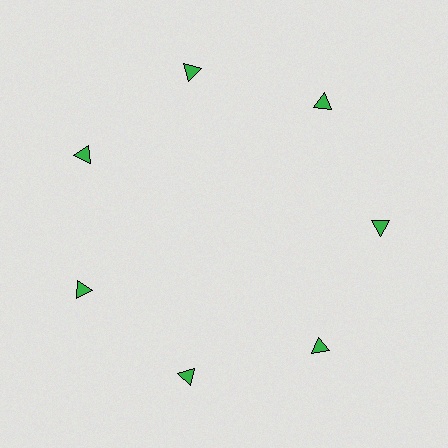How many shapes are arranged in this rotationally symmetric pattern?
There are 7 shapes, arranged in 7 groups of 1.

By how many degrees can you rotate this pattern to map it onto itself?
The pattern maps onto itself every 51 degrees of rotation.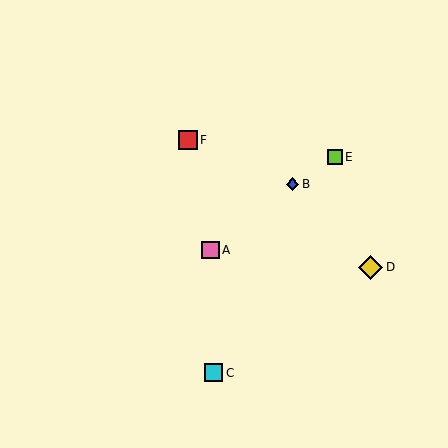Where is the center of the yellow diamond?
The center of the yellow diamond is at (371, 267).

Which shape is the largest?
The yellow diamond (labeled D) is the largest.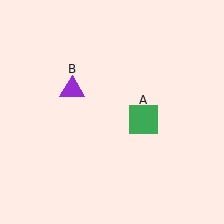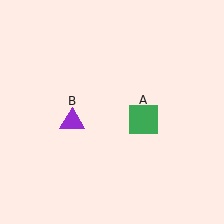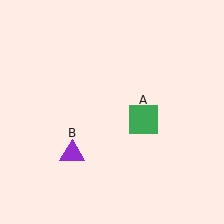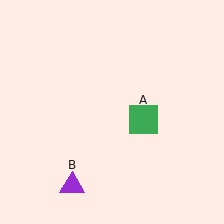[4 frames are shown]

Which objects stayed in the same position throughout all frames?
Green square (object A) remained stationary.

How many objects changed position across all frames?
1 object changed position: purple triangle (object B).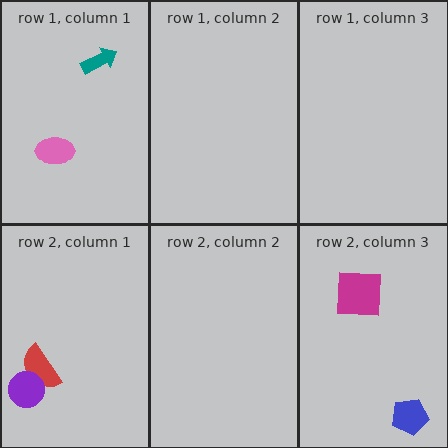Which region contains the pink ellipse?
The row 1, column 1 region.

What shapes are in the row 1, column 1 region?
The pink ellipse, the teal arrow.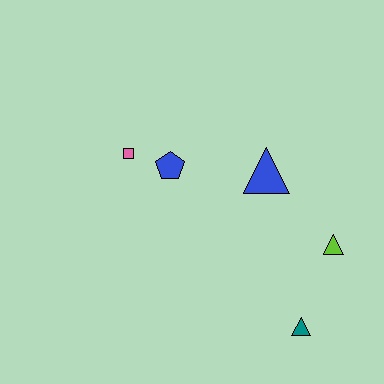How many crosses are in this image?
There are no crosses.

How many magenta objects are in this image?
There are no magenta objects.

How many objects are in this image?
There are 5 objects.